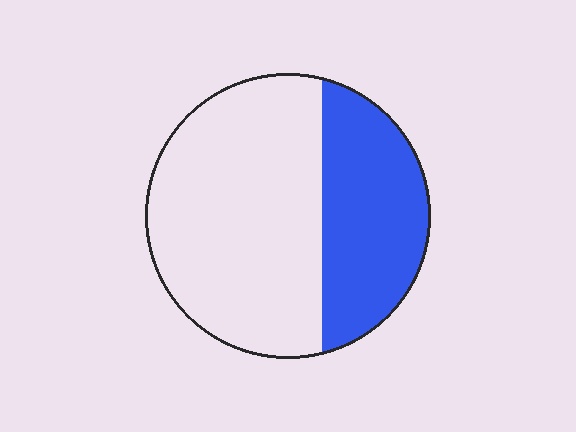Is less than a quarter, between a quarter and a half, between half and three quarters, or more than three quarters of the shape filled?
Between a quarter and a half.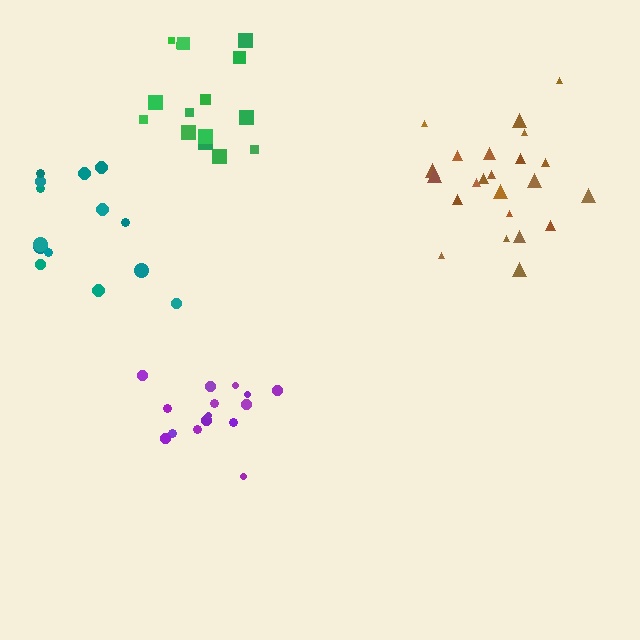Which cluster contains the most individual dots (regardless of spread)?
Brown (23).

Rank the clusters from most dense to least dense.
purple, brown, green, teal.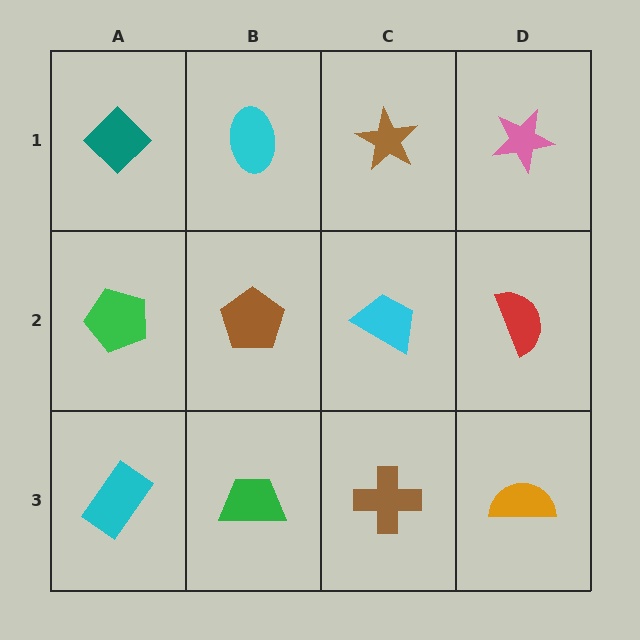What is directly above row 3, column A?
A green pentagon.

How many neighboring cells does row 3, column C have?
3.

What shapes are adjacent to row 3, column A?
A green pentagon (row 2, column A), a green trapezoid (row 3, column B).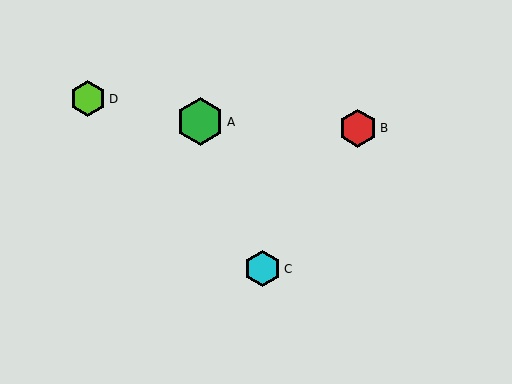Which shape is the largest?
The green hexagon (labeled A) is the largest.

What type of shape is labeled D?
Shape D is a lime hexagon.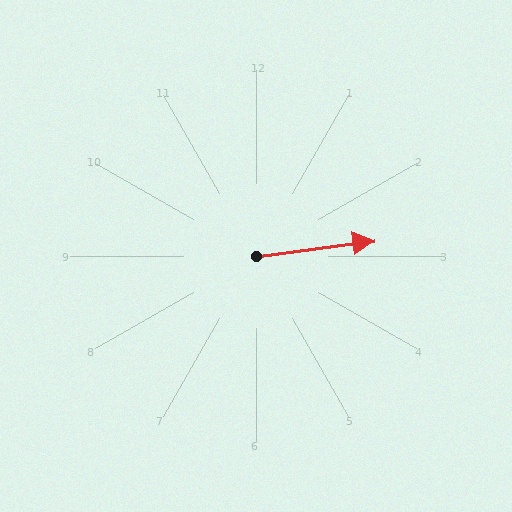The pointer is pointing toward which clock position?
Roughly 3 o'clock.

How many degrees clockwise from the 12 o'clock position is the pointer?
Approximately 82 degrees.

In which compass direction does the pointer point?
East.